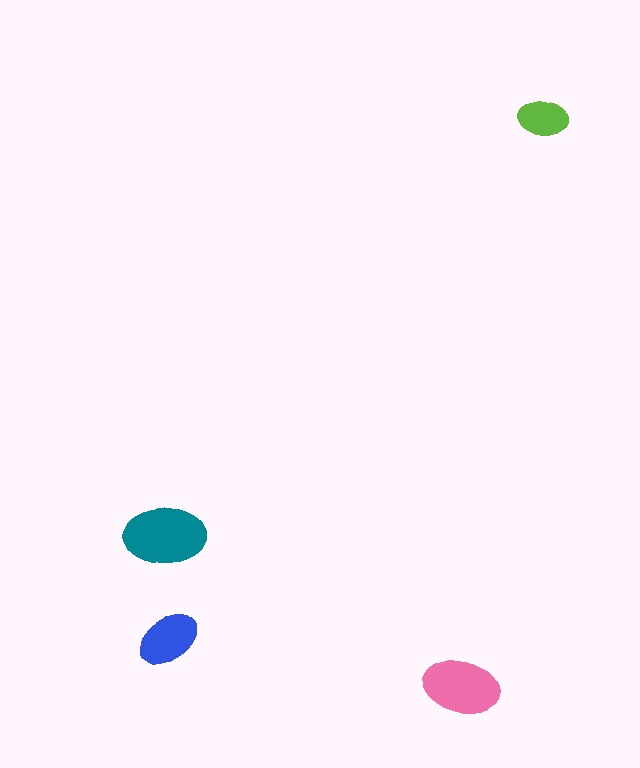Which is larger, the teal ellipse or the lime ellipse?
The teal one.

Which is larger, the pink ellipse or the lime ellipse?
The pink one.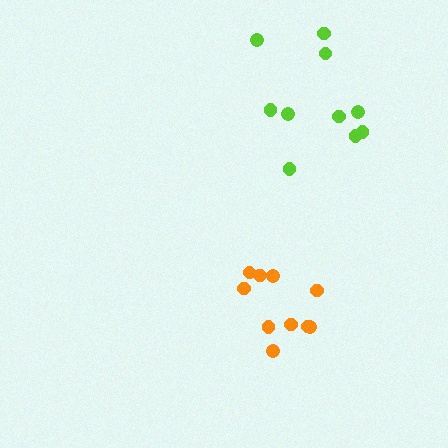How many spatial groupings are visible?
There are 2 spatial groupings.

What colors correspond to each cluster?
The clusters are colored: orange, lime.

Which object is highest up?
The lime cluster is topmost.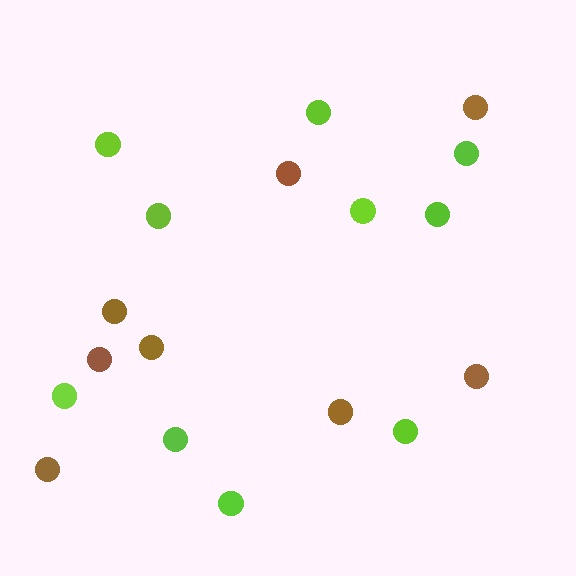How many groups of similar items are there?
There are 2 groups: one group of lime circles (10) and one group of brown circles (8).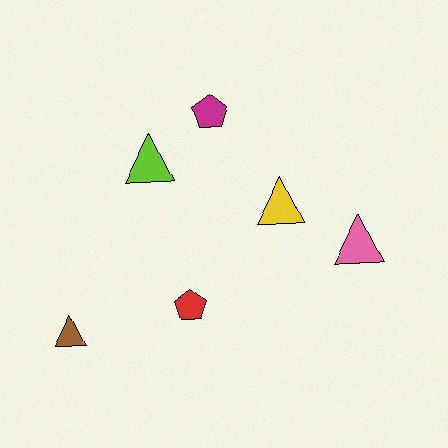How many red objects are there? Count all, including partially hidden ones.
There is 1 red object.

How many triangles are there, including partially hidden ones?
There are 4 triangles.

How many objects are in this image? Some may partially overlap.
There are 6 objects.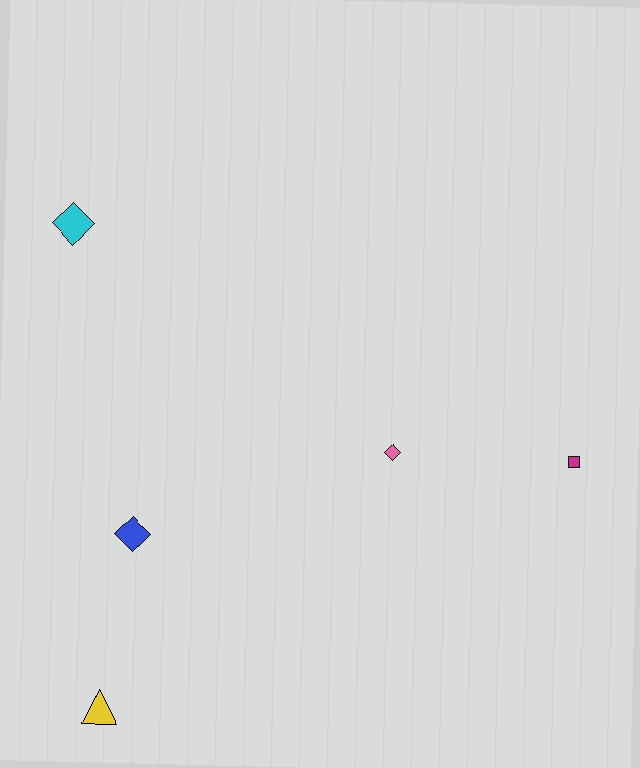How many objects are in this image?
There are 5 objects.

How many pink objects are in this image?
There is 1 pink object.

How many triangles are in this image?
There is 1 triangle.